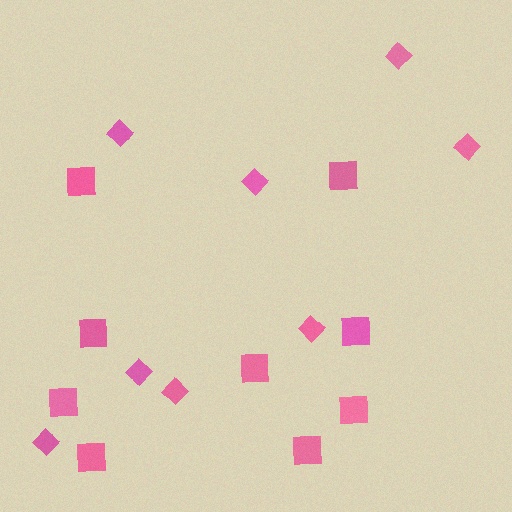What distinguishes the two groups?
There are 2 groups: one group of squares (9) and one group of diamonds (8).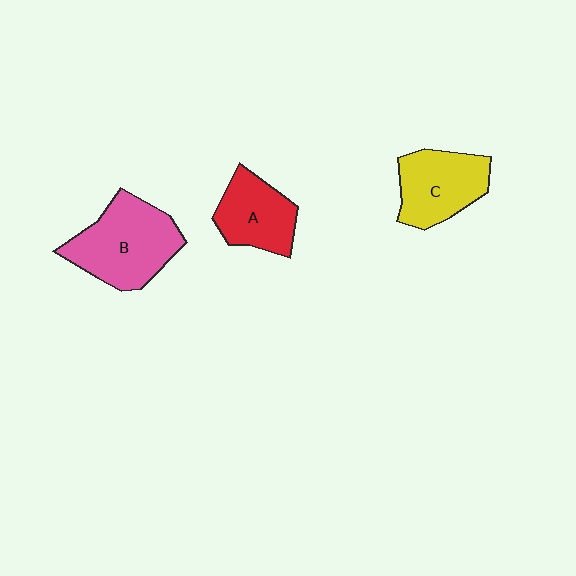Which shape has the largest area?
Shape B (pink).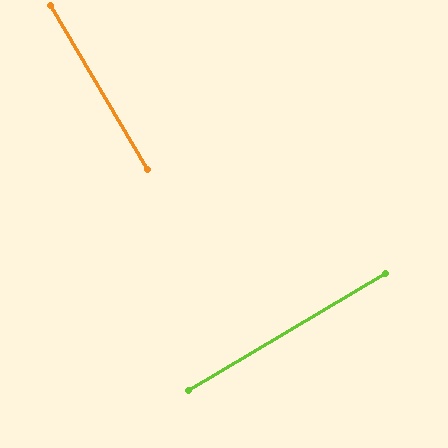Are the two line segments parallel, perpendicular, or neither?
Perpendicular — they meet at approximately 90°.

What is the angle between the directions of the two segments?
Approximately 90 degrees.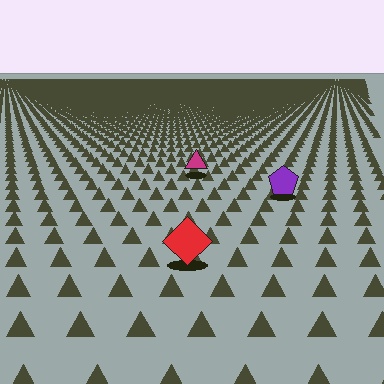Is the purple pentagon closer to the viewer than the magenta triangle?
Yes. The purple pentagon is closer — you can tell from the texture gradient: the ground texture is coarser near it.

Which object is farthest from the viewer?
The magenta triangle is farthest from the viewer. It appears smaller and the ground texture around it is denser.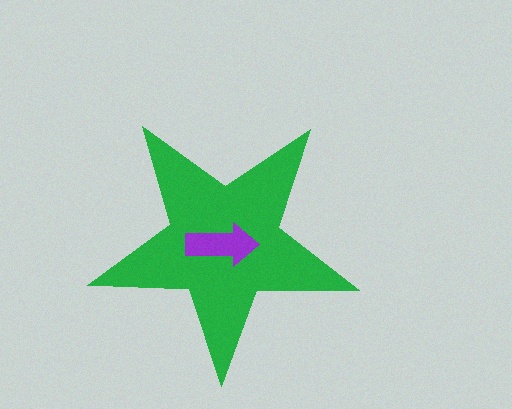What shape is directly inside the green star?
The purple arrow.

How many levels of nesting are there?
2.